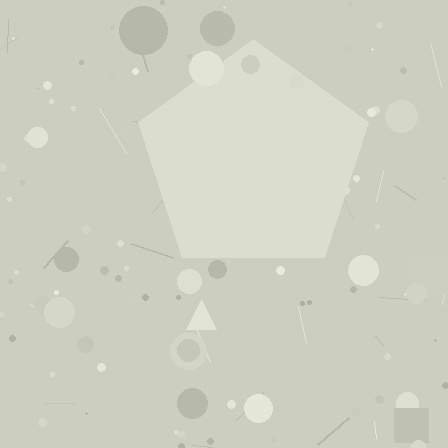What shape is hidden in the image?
A pentagon is hidden in the image.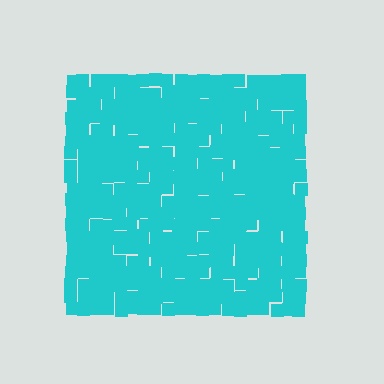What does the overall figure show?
The overall figure shows a square.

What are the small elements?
The small elements are squares.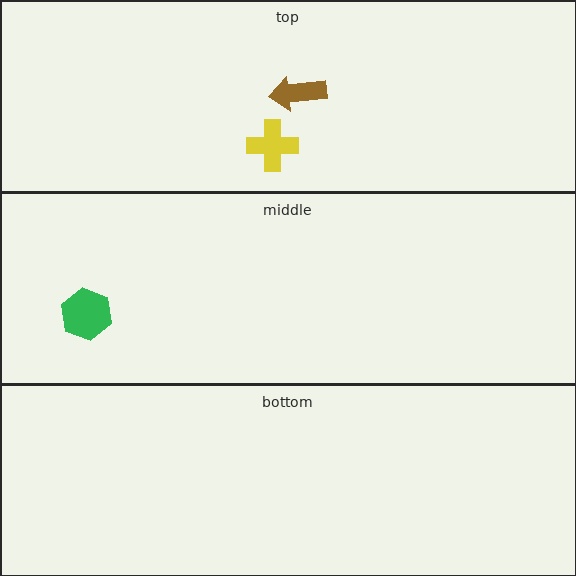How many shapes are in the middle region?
1.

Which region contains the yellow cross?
The top region.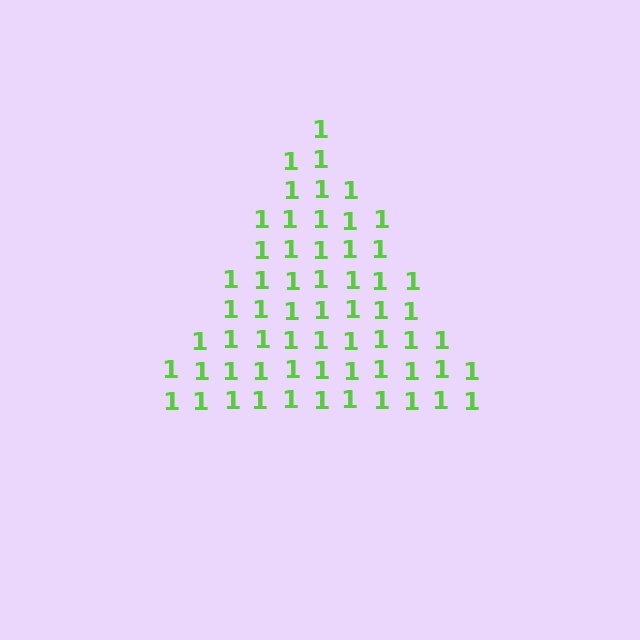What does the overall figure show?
The overall figure shows a triangle.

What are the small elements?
The small elements are digit 1's.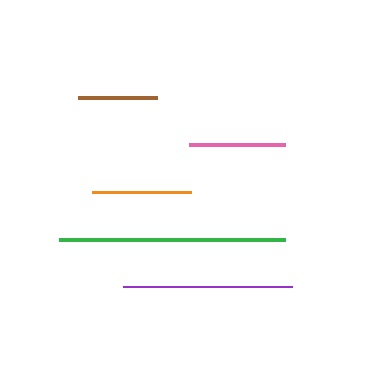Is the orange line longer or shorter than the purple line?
The purple line is longer than the orange line.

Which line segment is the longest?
The green line is the longest at approximately 226 pixels.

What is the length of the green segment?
The green segment is approximately 226 pixels long.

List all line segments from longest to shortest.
From longest to shortest: green, purple, orange, pink, brown.